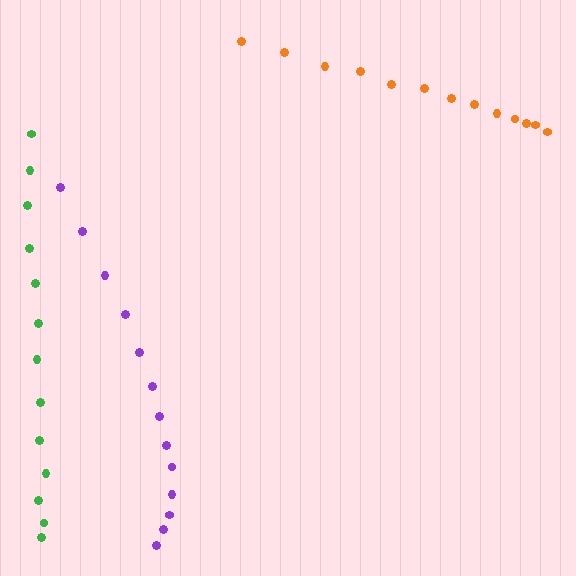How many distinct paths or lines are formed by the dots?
There are 3 distinct paths.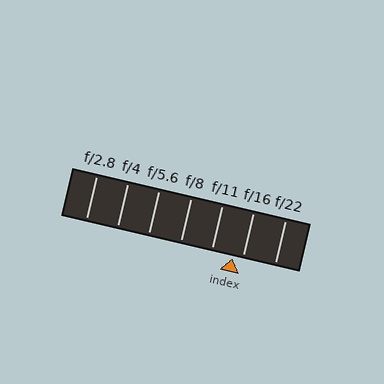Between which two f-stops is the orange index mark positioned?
The index mark is between f/11 and f/16.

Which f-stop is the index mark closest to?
The index mark is closest to f/16.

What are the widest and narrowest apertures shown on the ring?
The widest aperture shown is f/2.8 and the narrowest is f/22.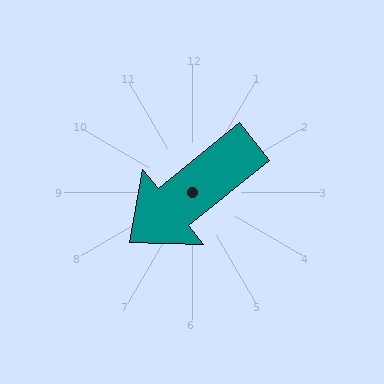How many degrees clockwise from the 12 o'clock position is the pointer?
Approximately 231 degrees.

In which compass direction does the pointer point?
Southwest.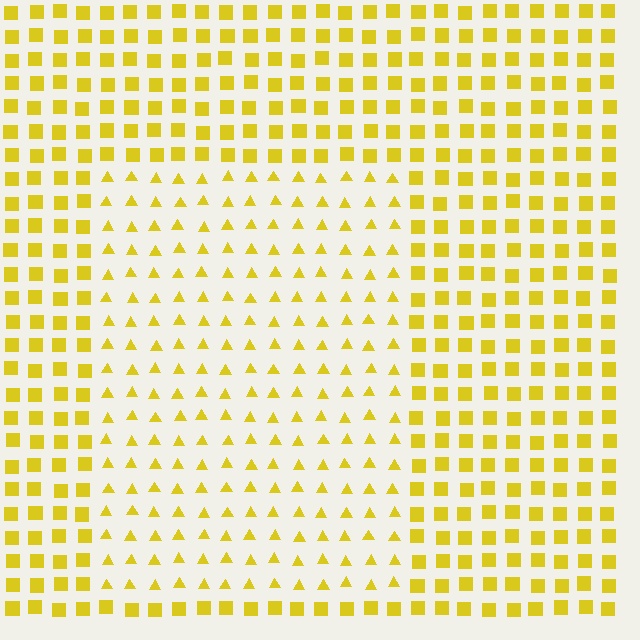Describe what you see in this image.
The image is filled with small yellow elements arranged in a uniform grid. A rectangle-shaped region contains triangles, while the surrounding area contains squares. The boundary is defined purely by the change in element shape.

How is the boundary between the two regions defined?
The boundary is defined by a change in element shape: triangles inside vs. squares outside. All elements share the same color and spacing.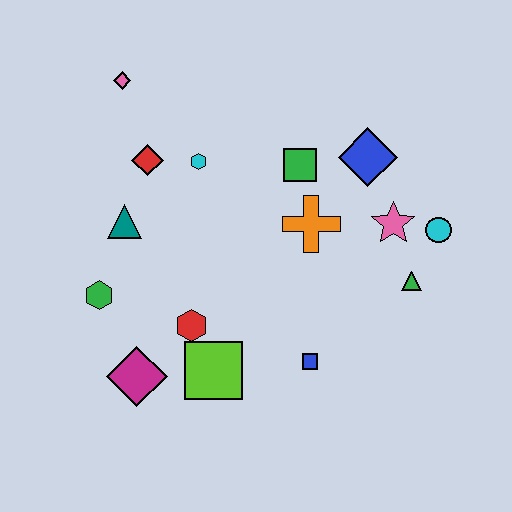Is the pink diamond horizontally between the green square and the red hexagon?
No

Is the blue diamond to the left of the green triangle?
Yes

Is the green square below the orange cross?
No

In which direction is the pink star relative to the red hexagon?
The pink star is to the right of the red hexagon.